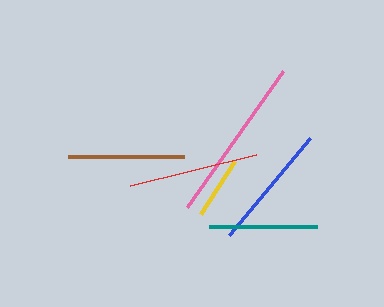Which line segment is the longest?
The pink line is the longest at approximately 167 pixels.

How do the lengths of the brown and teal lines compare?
The brown and teal lines are approximately the same length.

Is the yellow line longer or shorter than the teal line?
The teal line is longer than the yellow line.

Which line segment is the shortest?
The yellow line is the shortest at approximately 63 pixels.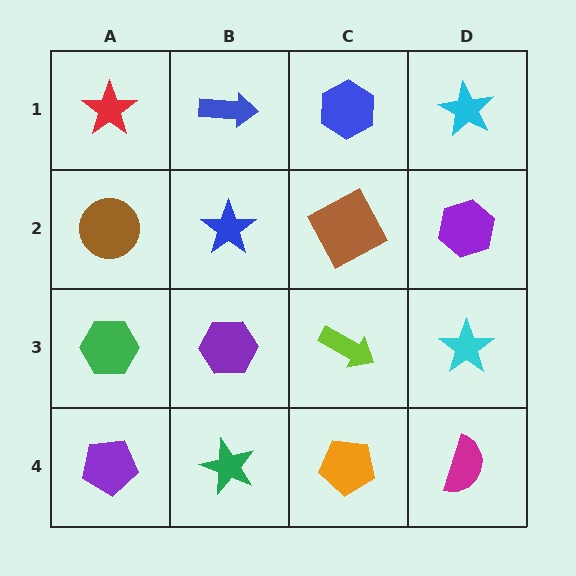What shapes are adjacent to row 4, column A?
A green hexagon (row 3, column A), a green star (row 4, column B).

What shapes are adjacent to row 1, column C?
A brown square (row 2, column C), a blue arrow (row 1, column B), a cyan star (row 1, column D).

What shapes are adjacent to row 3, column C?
A brown square (row 2, column C), an orange pentagon (row 4, column C), a purple hexagon (row 3, column B), a cyan star (row 3, column D).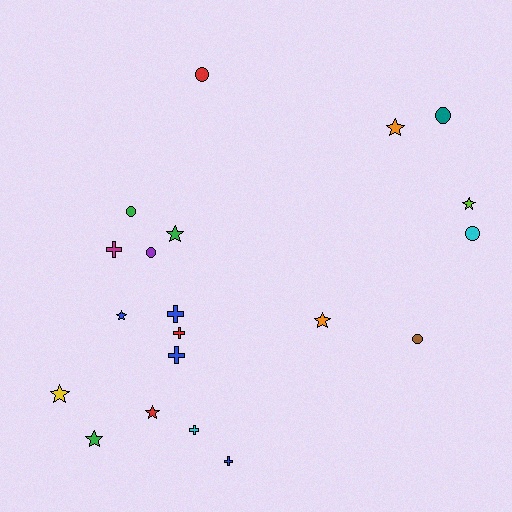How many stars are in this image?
There are 8 stars.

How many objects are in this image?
There are 20 objects.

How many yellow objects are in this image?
There is 1 yellow object.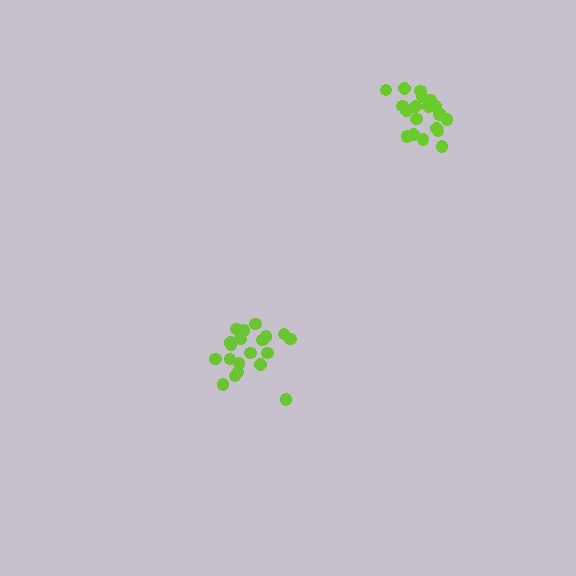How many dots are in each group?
Group 1: 20 dots, Group 2: 20 dots (40 total).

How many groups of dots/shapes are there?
There are 2 groups.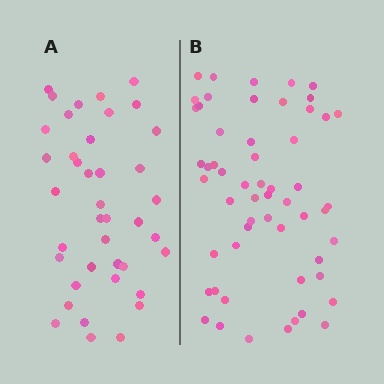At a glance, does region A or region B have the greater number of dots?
Region B (the right region) has more dots.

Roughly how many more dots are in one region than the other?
Region B has approximately 15 more dots than region A.